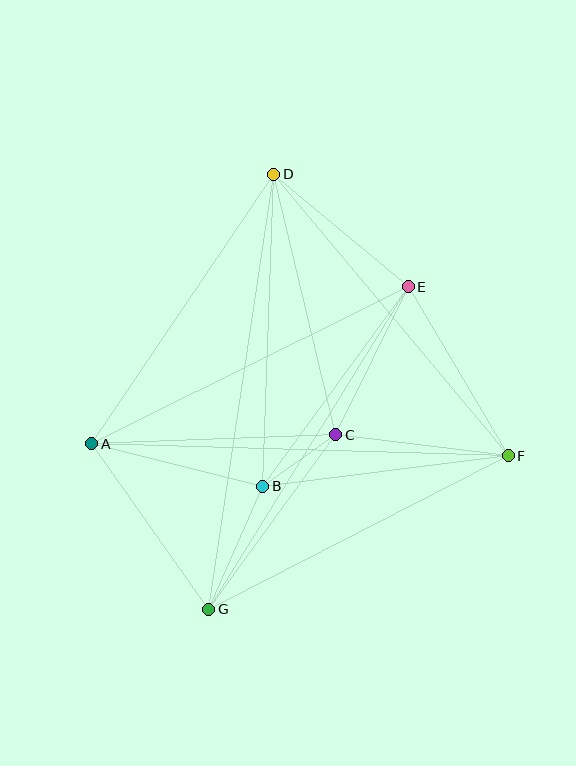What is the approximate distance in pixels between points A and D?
The distance between A and D is approximately 325 pixels.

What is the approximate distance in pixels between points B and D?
The distance between B and D is approximately 312 pixels.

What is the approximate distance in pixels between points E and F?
The distance between E and F is approximately 196 pixels.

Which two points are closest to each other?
Points B and C are closest to each other.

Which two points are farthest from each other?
Points D and G are farthest from each other.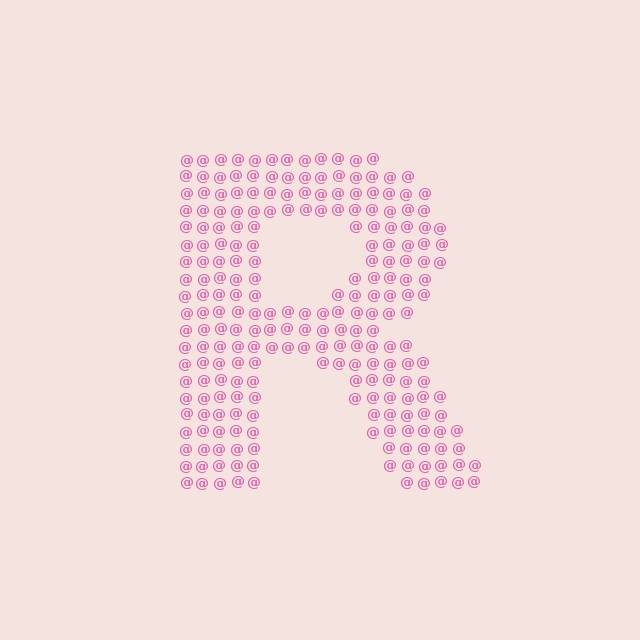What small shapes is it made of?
It is made of small at signs.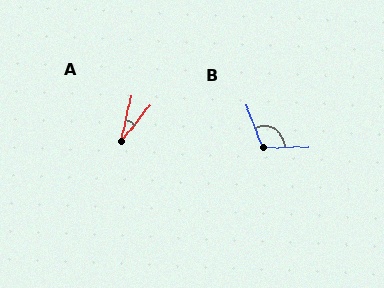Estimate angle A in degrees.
Approximately 25 degrees.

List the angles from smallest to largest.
A (25°), B (111°).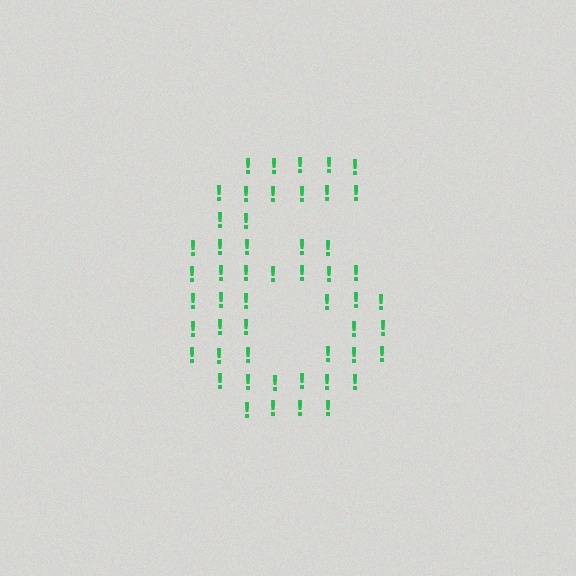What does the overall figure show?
The overall figure shows the digit 6.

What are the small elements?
The small elements are exclamation marks.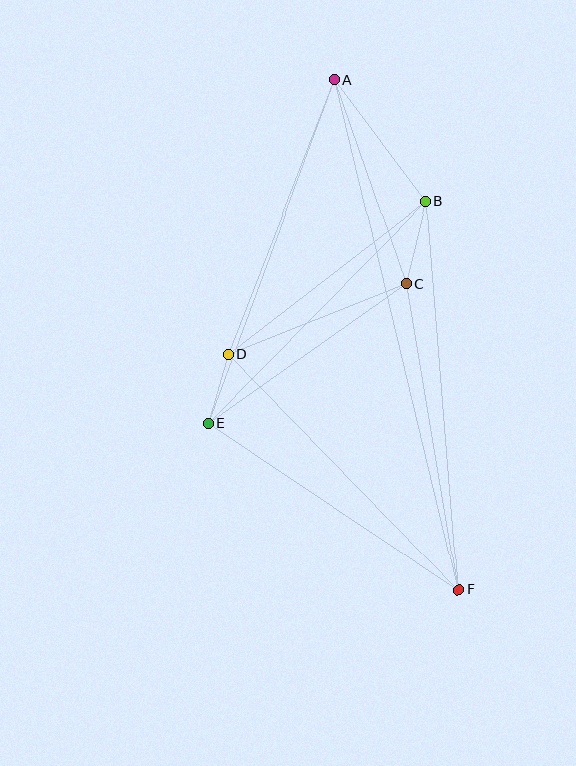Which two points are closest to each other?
Points D and E are closest to each other.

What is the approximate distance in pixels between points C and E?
The distance between C and E is approximately 242 pixels.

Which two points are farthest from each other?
Points A and F are farthest from each other.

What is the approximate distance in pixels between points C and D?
The distance between C and D is approximately 191 pixels.